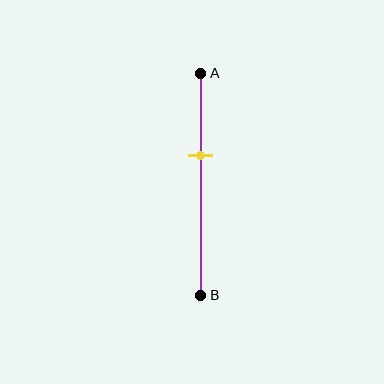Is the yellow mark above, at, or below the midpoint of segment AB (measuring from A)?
The yellow mark is above the midpoint of segment AB.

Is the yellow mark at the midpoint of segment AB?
No, the mark is at about 35% from A, not at the 50% midpoint.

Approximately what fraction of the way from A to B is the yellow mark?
The yellow mark is approximately 35% of the way from A to B.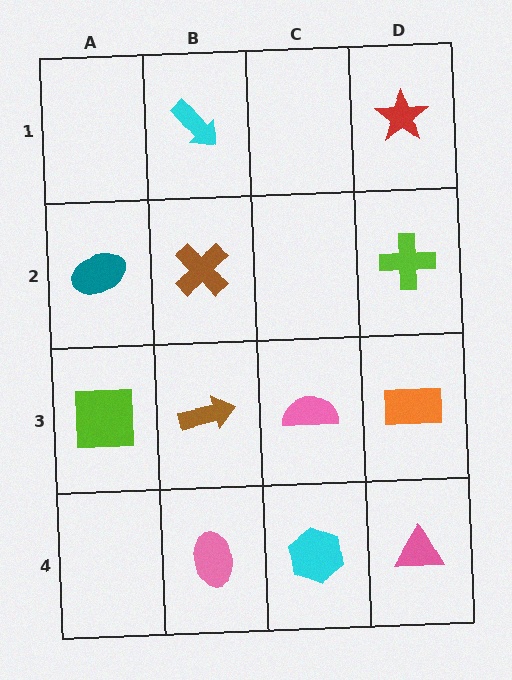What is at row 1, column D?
A red star.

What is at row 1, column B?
A cyan arrow.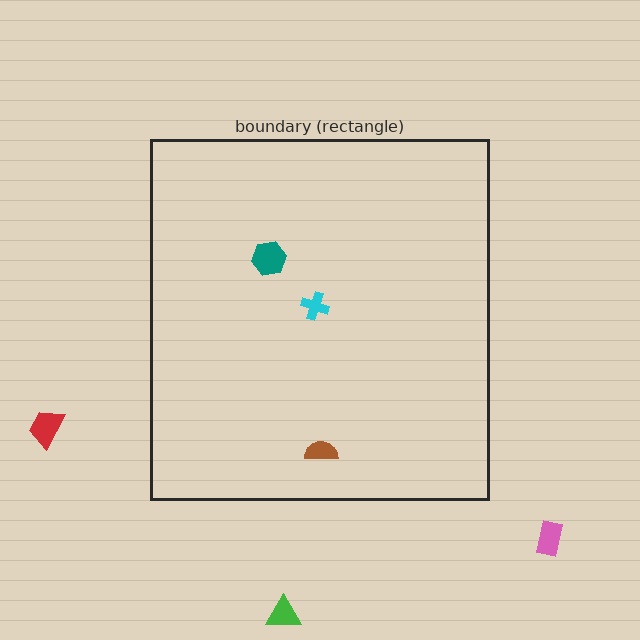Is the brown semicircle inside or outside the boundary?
Inside.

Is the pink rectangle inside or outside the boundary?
Outside.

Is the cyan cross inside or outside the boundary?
Inside.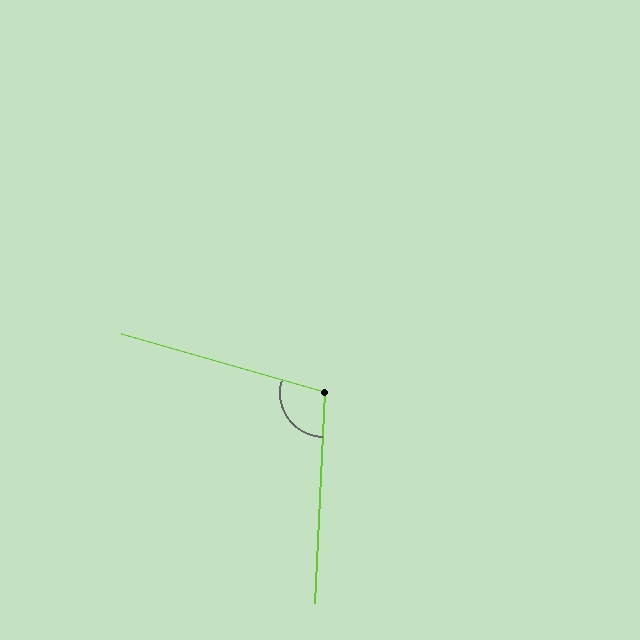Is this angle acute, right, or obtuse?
It is obtuse.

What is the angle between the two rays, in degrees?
Approximately 103 degrees.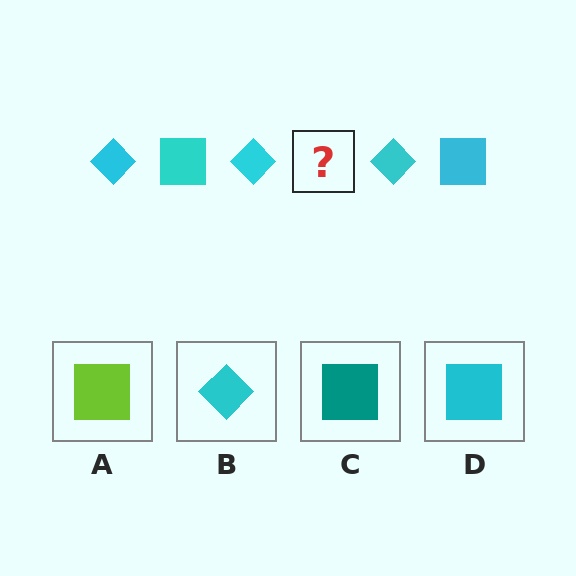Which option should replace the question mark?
Option D.